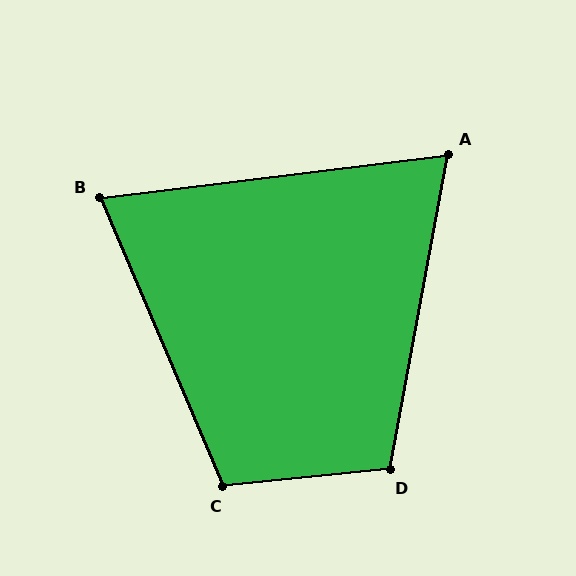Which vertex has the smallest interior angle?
A, at approximately 73 degrees.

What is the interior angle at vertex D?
Approximately 106 degrees (obtuse).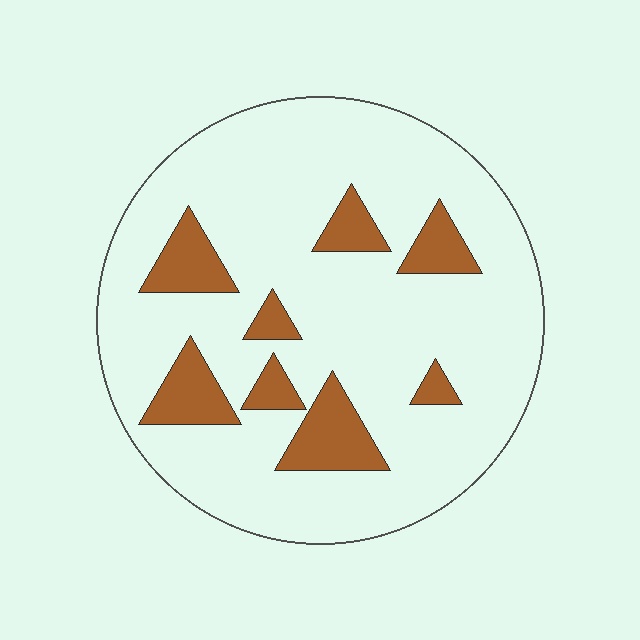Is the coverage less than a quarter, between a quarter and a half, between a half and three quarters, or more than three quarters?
Less than a quarter.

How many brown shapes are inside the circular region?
8.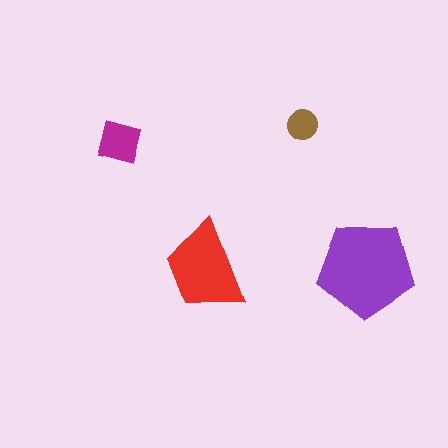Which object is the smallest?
The brown circle.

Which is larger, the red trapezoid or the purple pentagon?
The purple pentagon.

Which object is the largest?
The purple pentagon.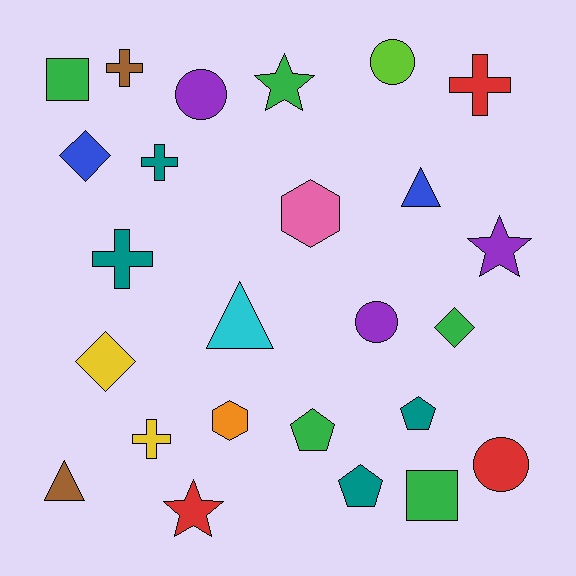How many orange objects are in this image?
There is 1 orange object.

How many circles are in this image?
There are 4 circles.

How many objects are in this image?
There are 25 objects.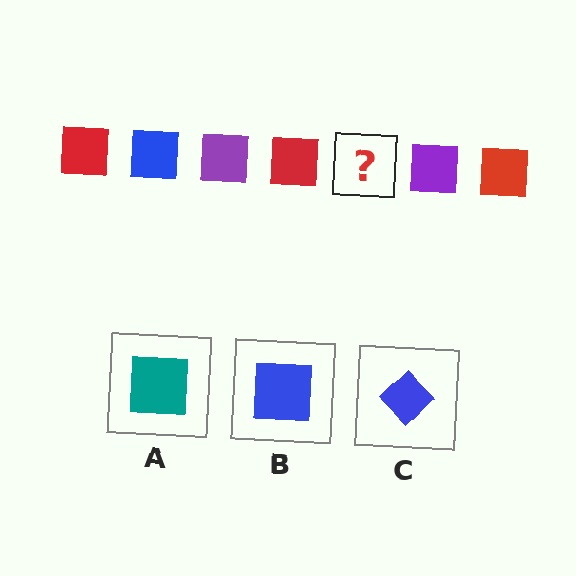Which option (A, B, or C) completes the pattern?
B.